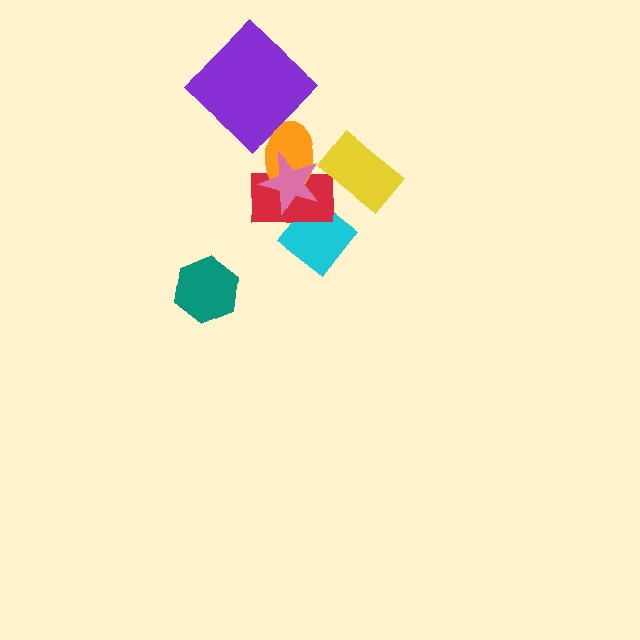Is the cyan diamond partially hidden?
Yes, it is partially covered by another shape.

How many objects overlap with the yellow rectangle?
0 objects overlap with the yellow rectangle.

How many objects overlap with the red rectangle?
3 objects overlap with the red rectangle.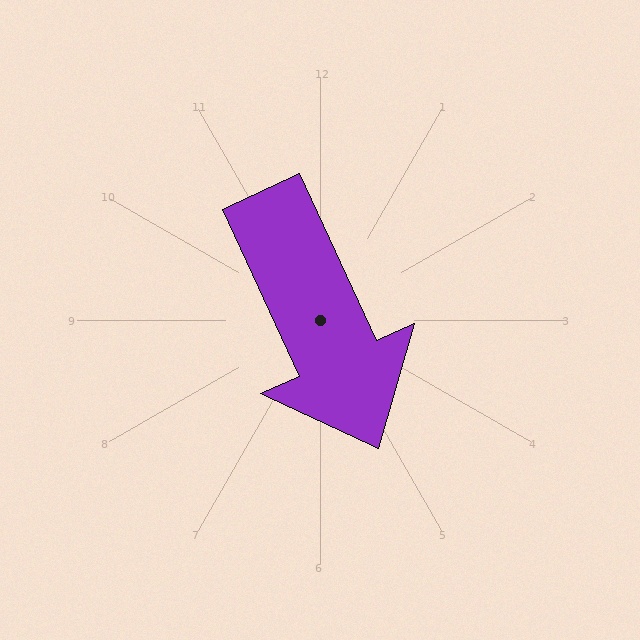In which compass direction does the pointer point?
Southeast.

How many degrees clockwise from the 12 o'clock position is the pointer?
Approximately 155 degrees.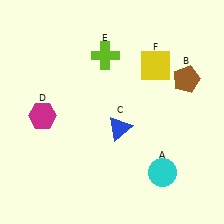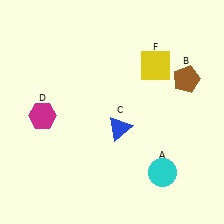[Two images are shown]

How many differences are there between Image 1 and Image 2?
There is 1 difference between the two images.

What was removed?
The lime cross (E) was removed in Image 2.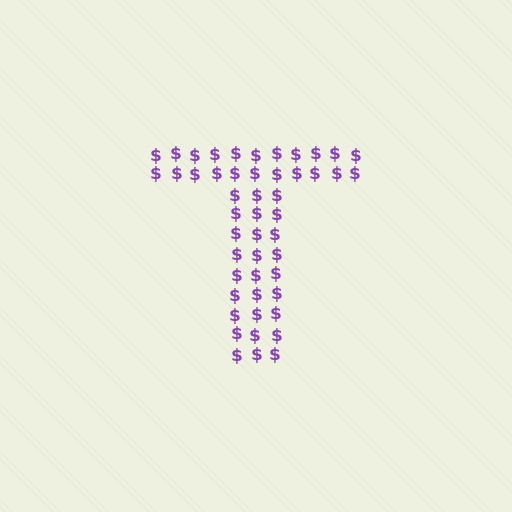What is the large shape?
The large shape is the letter T.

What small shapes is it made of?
It is made of small dollar signs.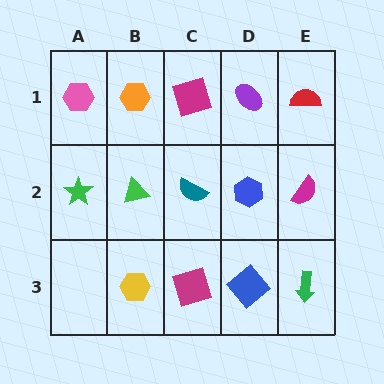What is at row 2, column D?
A blue hexagon.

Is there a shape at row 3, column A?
No, that cell is empty.